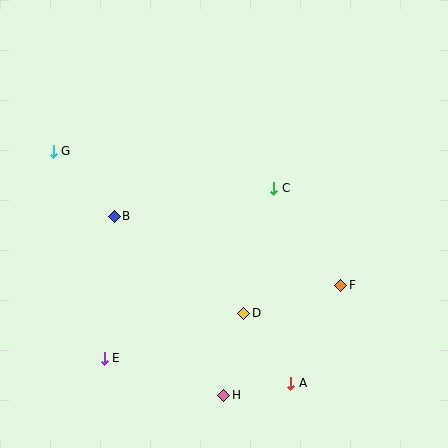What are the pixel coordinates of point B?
Point B is at (114, 216).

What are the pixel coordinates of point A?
Point A is at (291, 383).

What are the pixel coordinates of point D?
Point D is at (244, 313).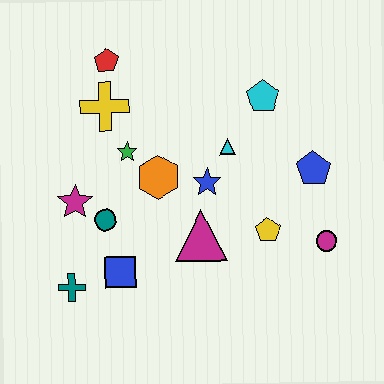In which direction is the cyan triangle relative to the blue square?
The cyan triangle is above the blue square.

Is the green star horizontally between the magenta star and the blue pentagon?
Yes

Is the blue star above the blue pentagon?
No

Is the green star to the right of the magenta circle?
No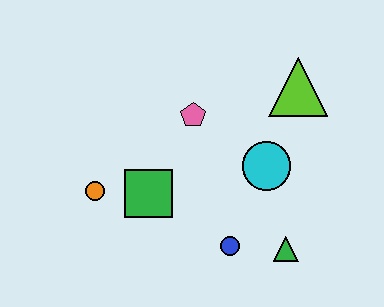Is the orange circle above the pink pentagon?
No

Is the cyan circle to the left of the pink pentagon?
No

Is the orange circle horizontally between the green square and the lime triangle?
No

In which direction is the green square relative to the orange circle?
The green square is to the right of the orange circle.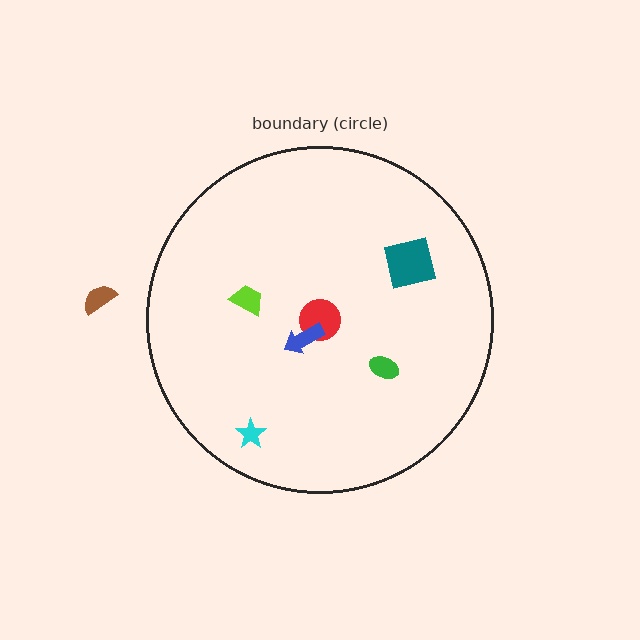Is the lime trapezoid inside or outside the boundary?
Inside.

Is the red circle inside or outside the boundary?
Inside.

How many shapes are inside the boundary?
6 inside, 1 outside.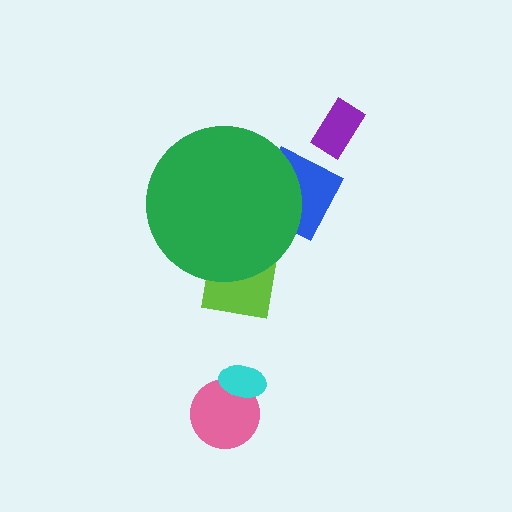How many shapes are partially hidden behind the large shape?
2 shapes are partially hidden.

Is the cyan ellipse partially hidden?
No, the cyan ellipse is fully visible.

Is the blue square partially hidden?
Yes, the blue square is partially hidden behind the green circle.